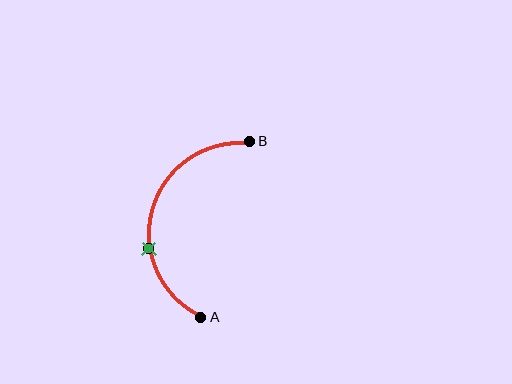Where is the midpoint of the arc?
The arc midpoint is the point on the curve farthest from the straight line joining A and B. It sits to the left of that line.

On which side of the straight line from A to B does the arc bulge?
The arc bulges to the left of the straight line connecting A and B.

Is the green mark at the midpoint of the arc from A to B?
No. The green mark lies on the arc but is closer to endpoint A. The arc midpoint would be at the point on the curve equidistant along the arc from both A and B.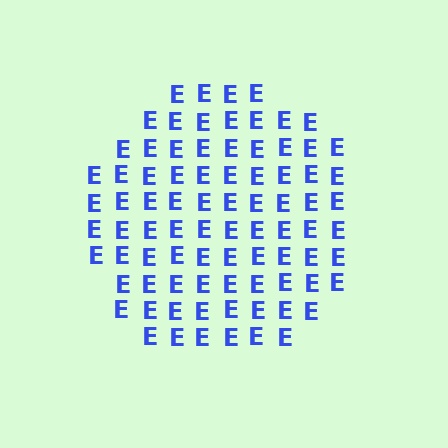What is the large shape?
The large shape is a circle.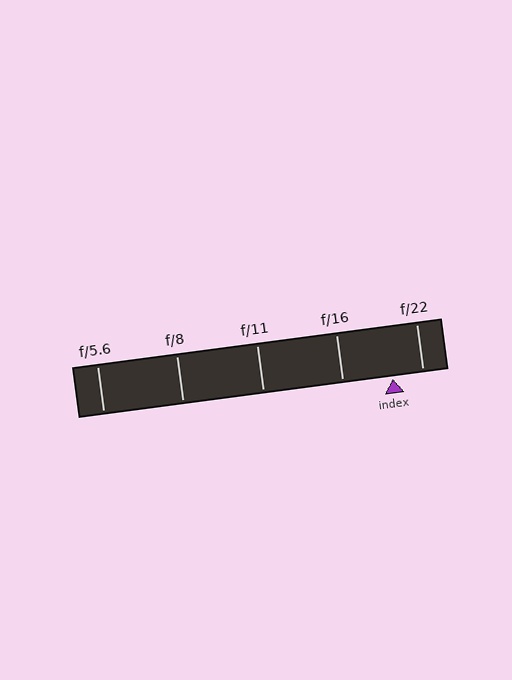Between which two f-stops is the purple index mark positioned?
The index mark is between f/16 and f/22.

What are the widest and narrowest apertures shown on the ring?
The widest aperture shown is f/5.6 and the narrowest is f/22.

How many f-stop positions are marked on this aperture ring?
There are 5 f-stop positions marked.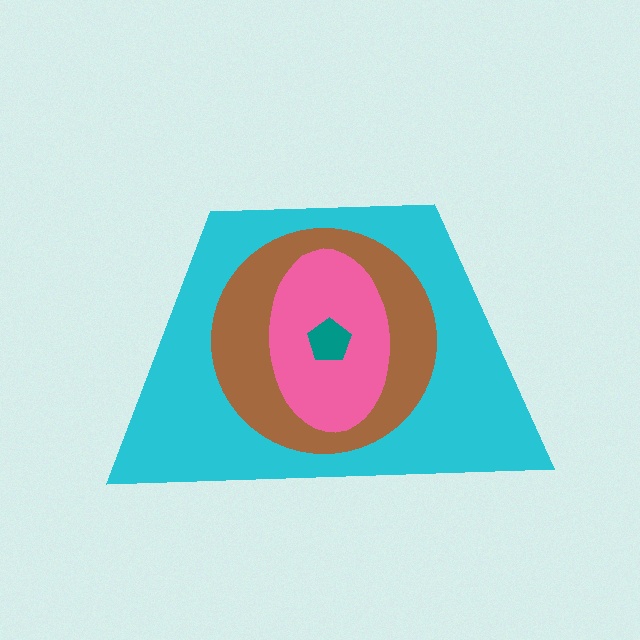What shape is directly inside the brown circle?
The pink ellipse.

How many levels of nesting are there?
4.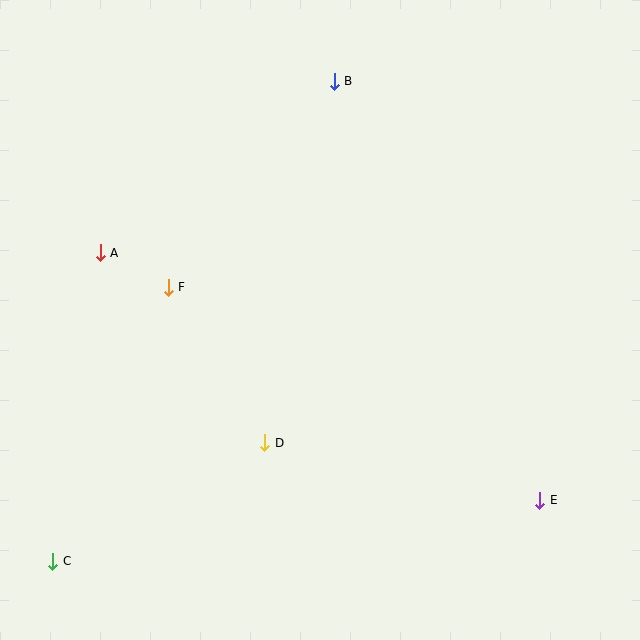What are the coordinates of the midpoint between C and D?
The midpoint between C and D is at (159, 502).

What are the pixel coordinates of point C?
Point C is at (53, 561).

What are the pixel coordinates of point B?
Point B is at (334, 81).